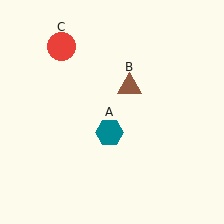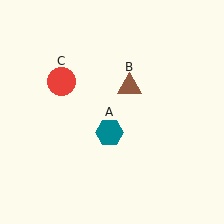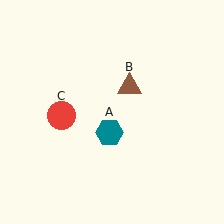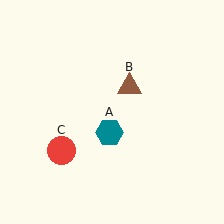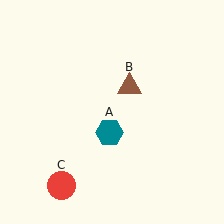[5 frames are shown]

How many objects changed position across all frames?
1 object changed position: red circle (object C).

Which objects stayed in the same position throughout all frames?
Teal hexagon (object A) and brown triangle (object B) remained stationary.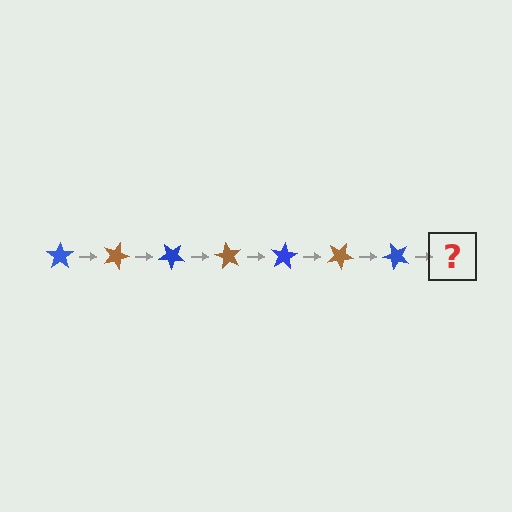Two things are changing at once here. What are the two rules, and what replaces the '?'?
The two rules are that it rotates 20 degrees each step and the color cycles through blue and brown. The '?' should be a brown star, rotated 140 degrees from the start.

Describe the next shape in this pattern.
It should be a brown star, rotated 140 degrees from the start.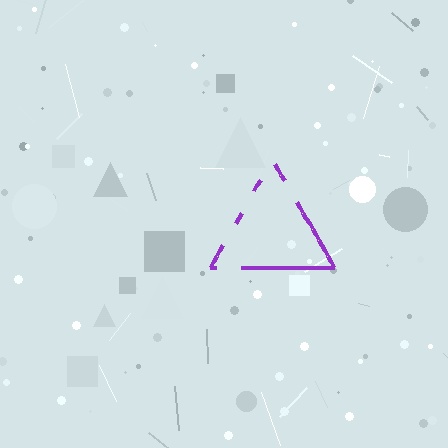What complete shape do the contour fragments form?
The contour fragments form a triangle.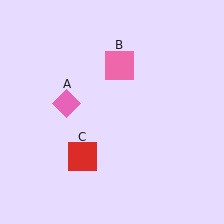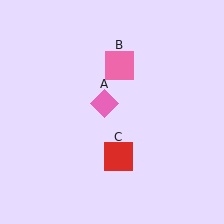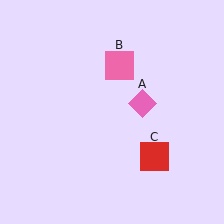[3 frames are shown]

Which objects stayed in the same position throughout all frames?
Pink square (object B) remained stationary.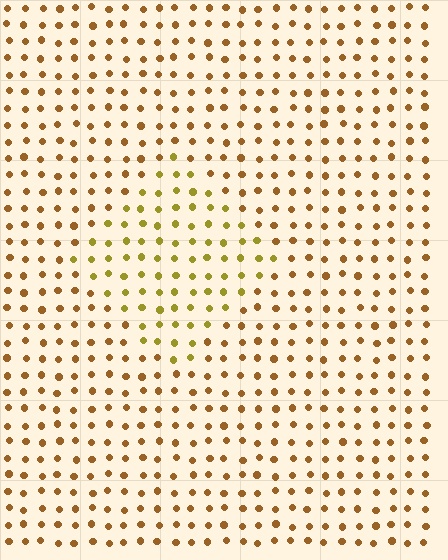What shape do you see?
I see a diamond.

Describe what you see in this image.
The image is filled with small brown elements in a uniform arrangement. A diamond-shaped region is visible where the elements are tinted to a slightly different hue, forming a subtle color boundary.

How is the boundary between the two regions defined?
The boundary is defined purely by a slight shift in hue (about 27 degrees). Spacing, size, and orientation are identical on both sides.